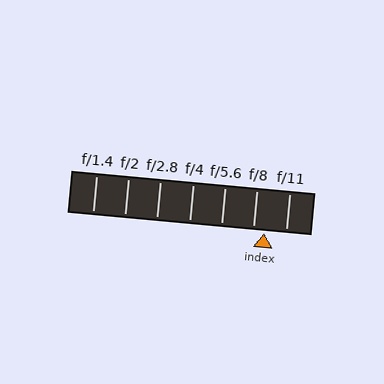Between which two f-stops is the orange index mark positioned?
The index mark is between f/8 and f/11.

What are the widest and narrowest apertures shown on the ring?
The widest aperture shown is f/1.4 and the narrowest is f/11.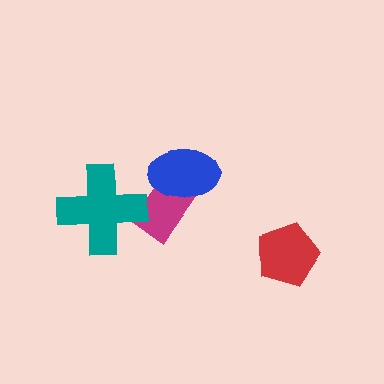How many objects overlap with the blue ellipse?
1 object overlaps with the blue ellipse.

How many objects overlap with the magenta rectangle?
2 objects overlap with the magenta rectangle.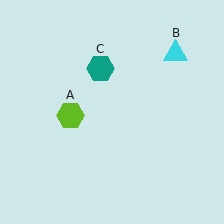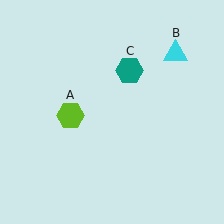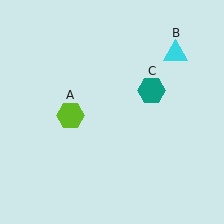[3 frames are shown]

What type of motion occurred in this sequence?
The teal hexagon (object C) rotated clockwise around the center of the scene.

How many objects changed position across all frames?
1 object changed position: teal hexagon (object C).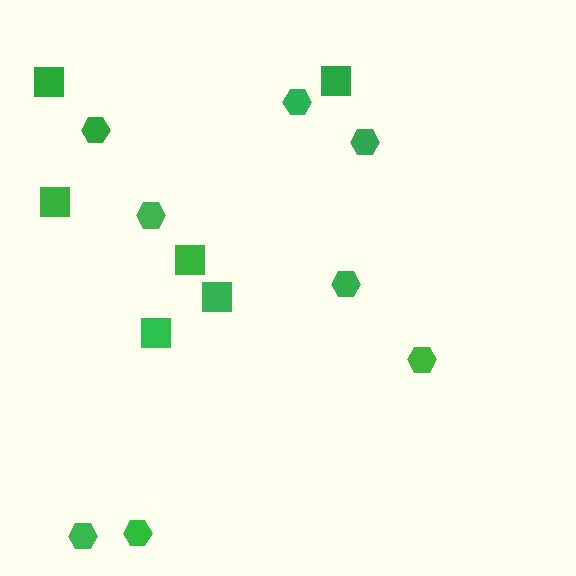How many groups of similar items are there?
There are 2 groups: one group of squares (6) and one group of hexagons (8).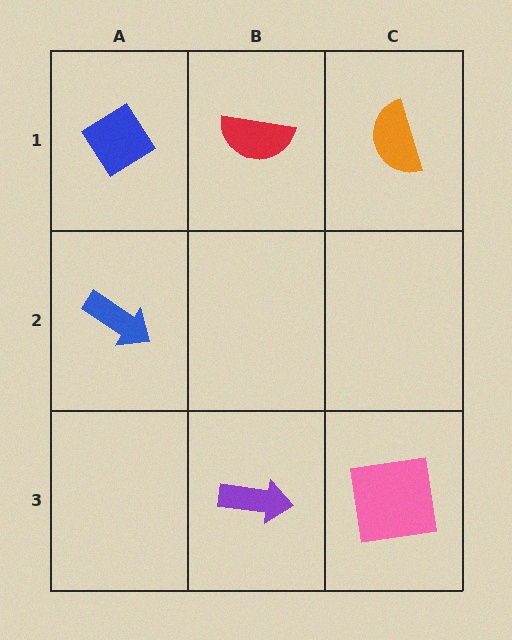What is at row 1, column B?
A red semicircle.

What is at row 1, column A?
A blue diamond.